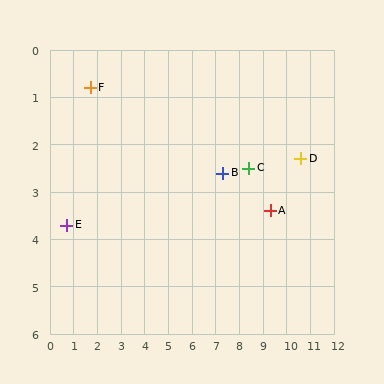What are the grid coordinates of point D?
Point D is at approximately (10.6, 2.3).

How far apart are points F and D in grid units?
Points F and D are about 9.0 grid units apart.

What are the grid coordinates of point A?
Point A is at approximately (9.3, 3.4).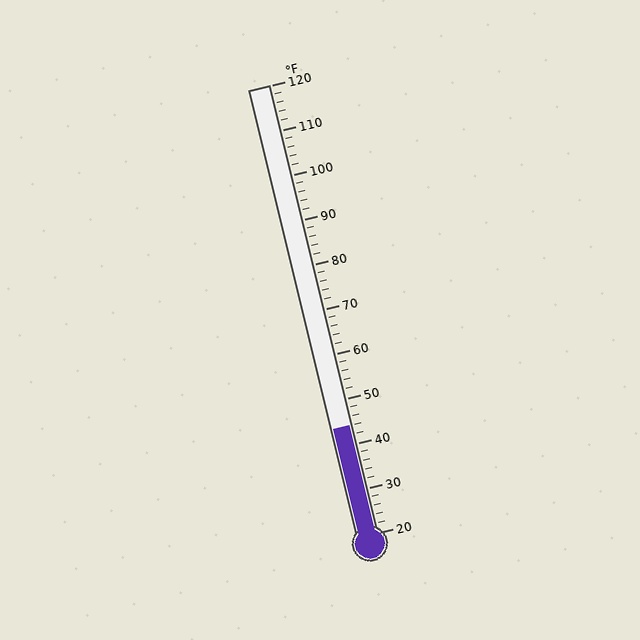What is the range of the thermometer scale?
The thermometer scale ranges from 20°F to 120°F.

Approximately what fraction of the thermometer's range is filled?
The thermometer is filled to approximately 25% of its range.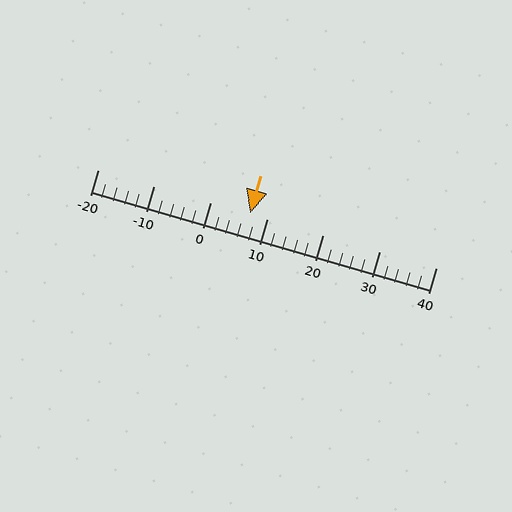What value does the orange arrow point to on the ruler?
The orange arrow points to approximately 7.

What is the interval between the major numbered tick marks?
The major tick marks are spaced 10 units apart.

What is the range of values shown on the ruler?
The ruler shows values from -20 to 40.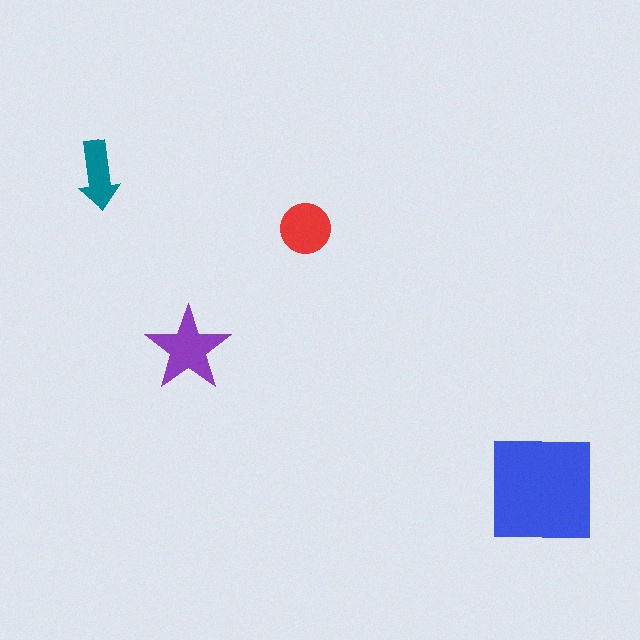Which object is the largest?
The blue square.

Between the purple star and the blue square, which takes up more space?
The blue square.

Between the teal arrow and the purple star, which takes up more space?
The purple star.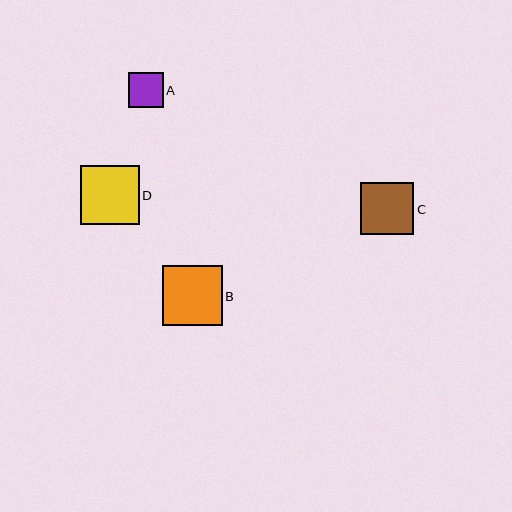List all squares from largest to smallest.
From largest to smallest: B, D, C, A.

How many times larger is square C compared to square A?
Square C is approximately 1.5 times the size of square A.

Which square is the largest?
Square B is the largest with a size of approximately 59 pixels.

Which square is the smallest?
Square A is the smallest with a size of approximately 35 pixels.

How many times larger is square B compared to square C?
Square B is approximately 1.1 times the size of square C.